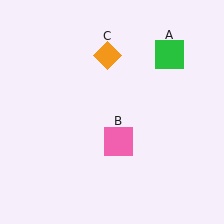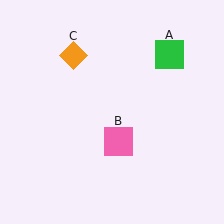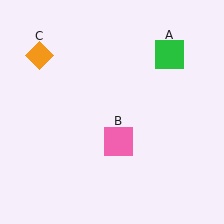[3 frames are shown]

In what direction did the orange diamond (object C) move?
The orange diamond (object C) moved left.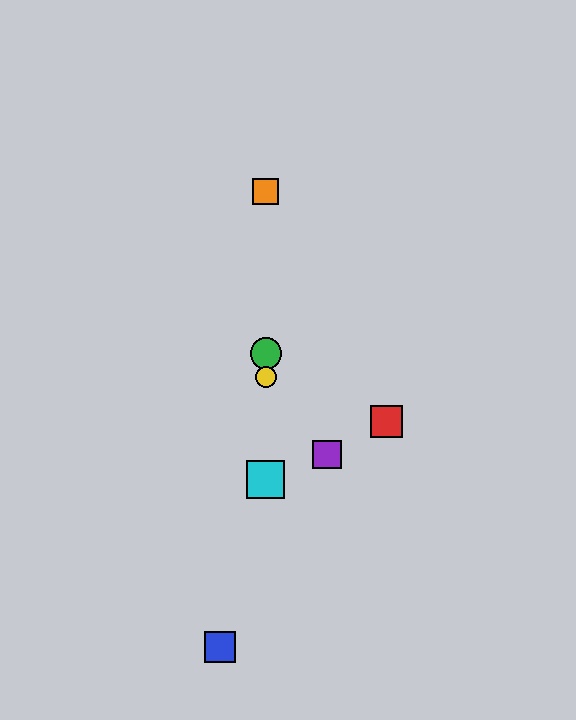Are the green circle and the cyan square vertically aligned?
Yes, both are at x≈266.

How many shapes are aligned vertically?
4 shapes (the green circle, the yellow circle, the orange square, the cyan square) are aligned vertically.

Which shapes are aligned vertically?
The green circle, the yellow circle, the orange square, the cyan square are aligned vertically.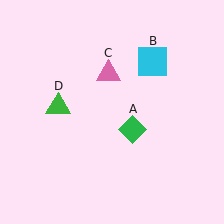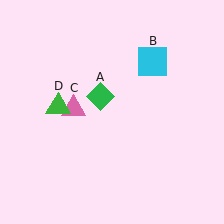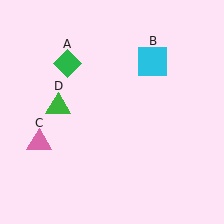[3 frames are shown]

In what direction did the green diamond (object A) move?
The green diamond (object A) moved up and to the left.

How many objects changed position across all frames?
2 objects changed position: green diamond (object A), pink triangle (object C).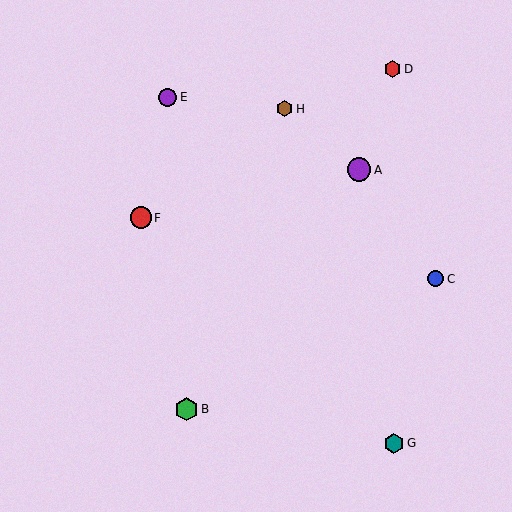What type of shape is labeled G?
Shape G is a teal hexagon.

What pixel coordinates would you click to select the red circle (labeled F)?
Click at (141, 218) to select the red circle F.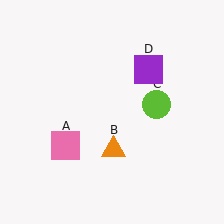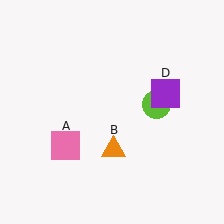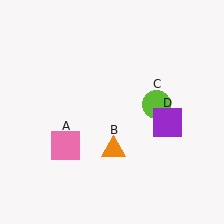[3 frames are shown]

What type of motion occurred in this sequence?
The purple square (object D) rotated clockwise around the center of the scene.